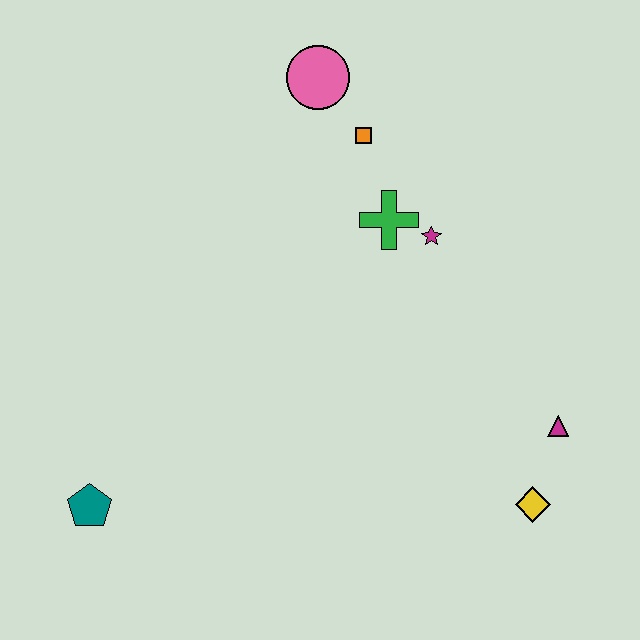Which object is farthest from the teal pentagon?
The pink circle is farthest from the teal pentagon.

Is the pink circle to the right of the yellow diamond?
No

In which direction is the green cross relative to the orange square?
The green cross is below the orange square.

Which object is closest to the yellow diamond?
The magenta triangle is closest to the yellow diamond.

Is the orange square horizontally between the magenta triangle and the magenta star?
No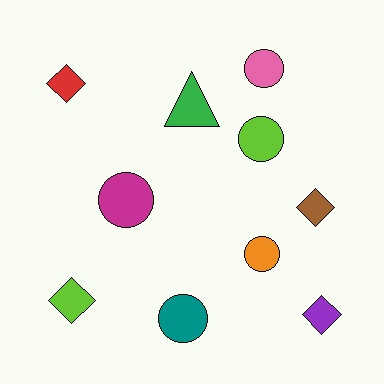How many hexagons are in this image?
There are no hexagons.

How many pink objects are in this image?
There is 1 pink object.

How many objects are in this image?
There are 10 objects.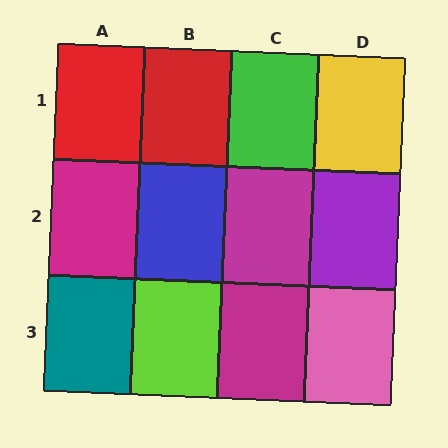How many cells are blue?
1 cell is blue.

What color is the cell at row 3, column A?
Teal.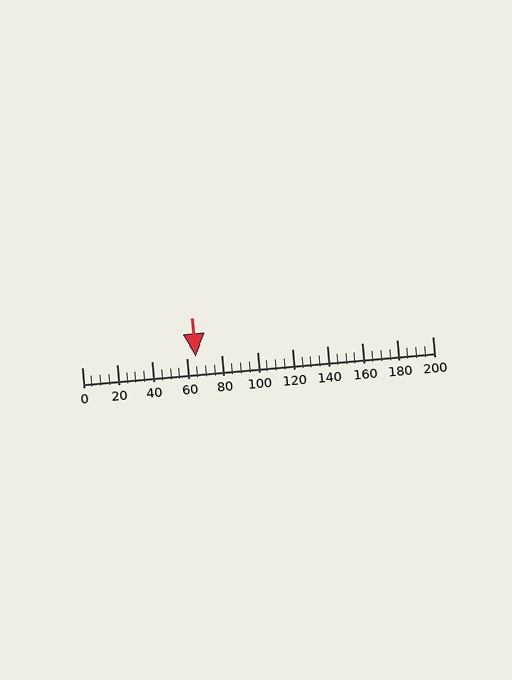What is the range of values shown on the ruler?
The ruler shows values from 0 to 200.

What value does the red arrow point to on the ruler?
The red arrow points to approximately 65.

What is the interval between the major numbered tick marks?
The major tick marks are spaced 20 units apart.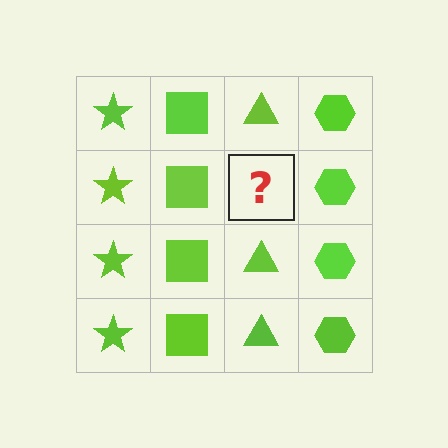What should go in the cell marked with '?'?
The missing cell should contain a lime triangle.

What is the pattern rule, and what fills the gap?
The rule is that each column has a consistent shape. The gap should be filled with a lime triangle.